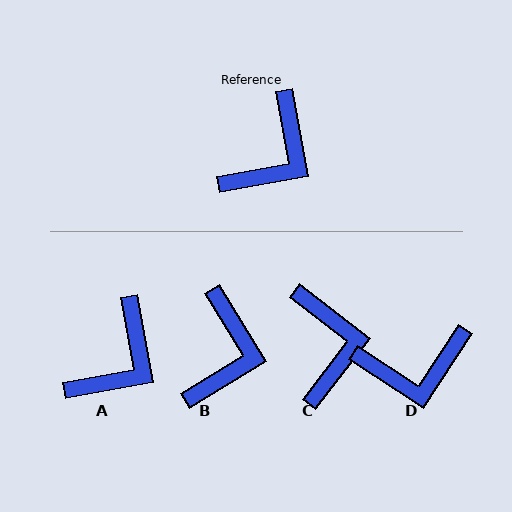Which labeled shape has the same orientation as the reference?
A.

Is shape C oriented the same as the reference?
No, it is off by about 42 degrees.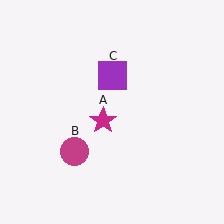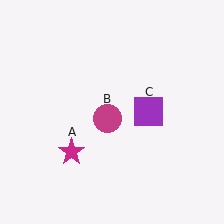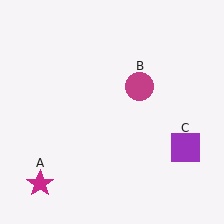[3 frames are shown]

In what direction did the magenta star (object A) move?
The magenta star (object A) moved down and to the left.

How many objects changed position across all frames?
3 objects changed position: magenta star (object A), magenta circle (object B), purple square (object C).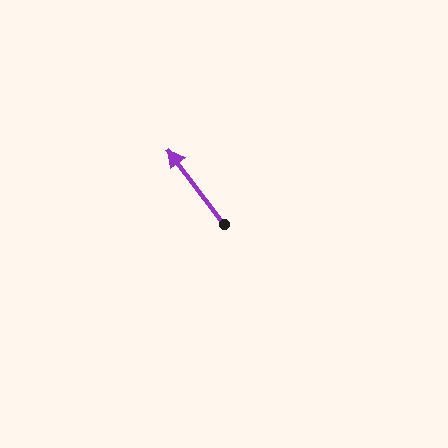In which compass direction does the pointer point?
Northwest.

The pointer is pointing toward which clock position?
Roughly 11 o'clock.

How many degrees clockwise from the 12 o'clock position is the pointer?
Approximately 323 degrees.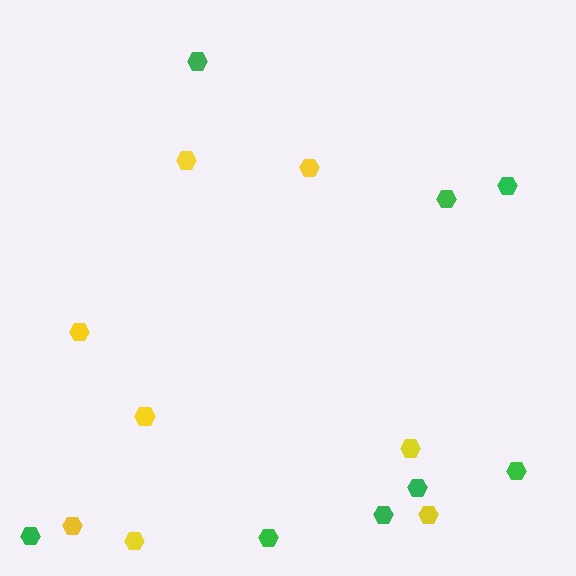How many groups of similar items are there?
There are 2 groups: one group of yellow hexagons (8) and one group of green hexagons (8).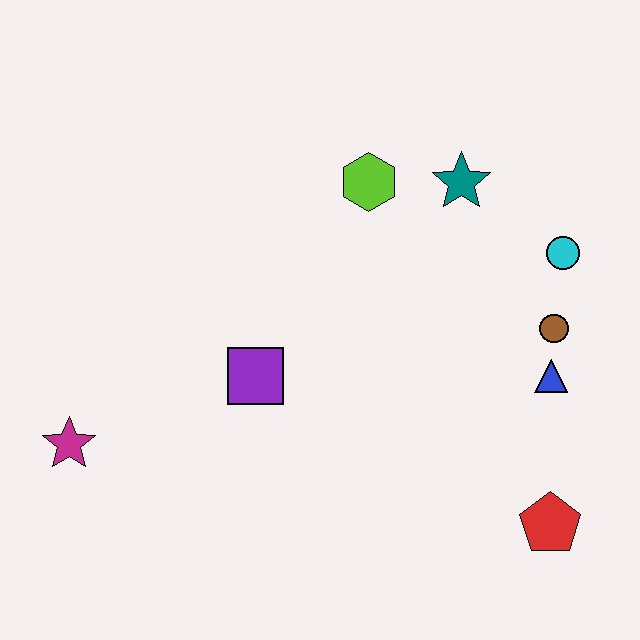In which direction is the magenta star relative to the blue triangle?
The magenta star is to the left of the blue triangle.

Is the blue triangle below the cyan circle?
Yes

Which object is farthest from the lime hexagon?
The magenta star is farthest from the lime hexagon.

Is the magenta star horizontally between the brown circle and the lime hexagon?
No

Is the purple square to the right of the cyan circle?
No